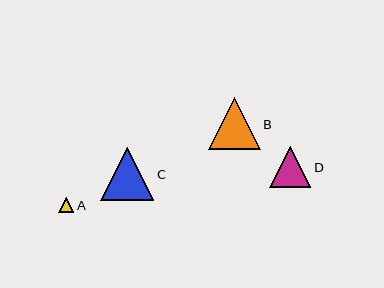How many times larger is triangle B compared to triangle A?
Triangle B is approximately 3.4 times the size of triangle A.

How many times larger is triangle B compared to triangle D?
Triangle B is approximately 1.3 times the size of triangle D.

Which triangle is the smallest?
Triangle A is the smallest with a size of approximately 15 pixels.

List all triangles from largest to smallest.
From largest to smallest: C, B, D, A.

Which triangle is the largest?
Triangle C is the largest with a size of approximately 53 pixels.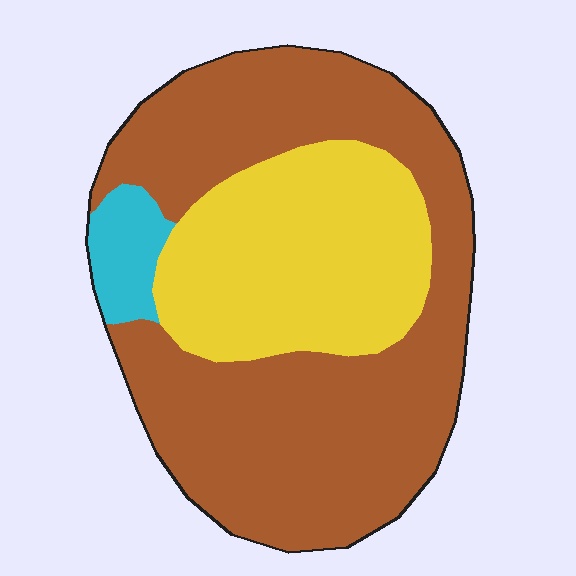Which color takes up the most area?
Brown, at roughly 65%.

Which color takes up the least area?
Cyan, at roughly 5%.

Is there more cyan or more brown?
Brown.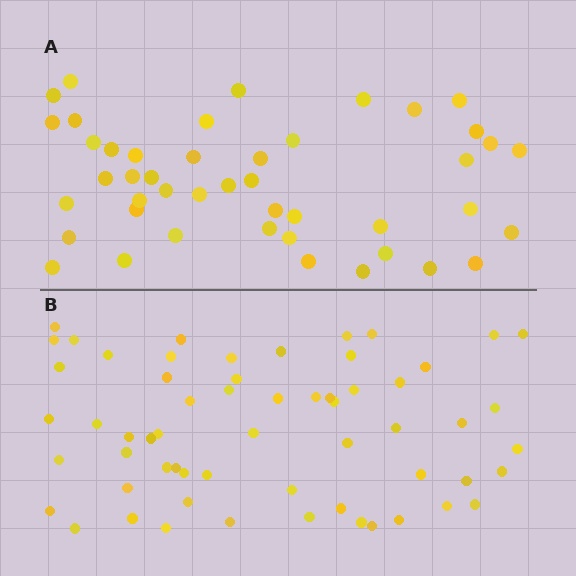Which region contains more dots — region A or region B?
Region B (the bottom region) has more dots.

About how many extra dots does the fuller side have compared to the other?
Region B has approximately 15 more dots than region A.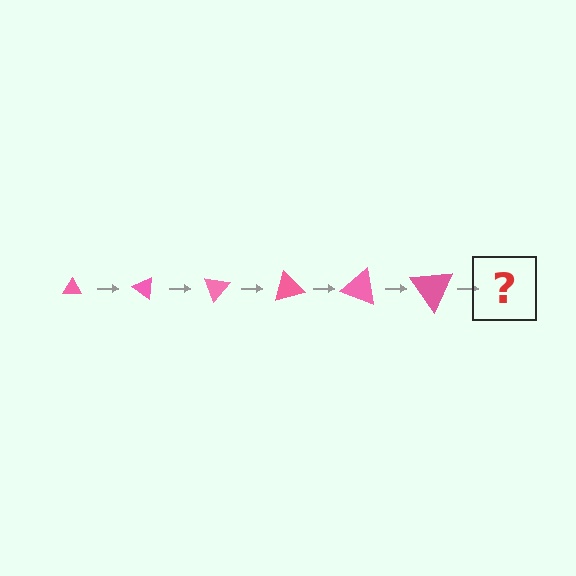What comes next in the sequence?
The next element should be a triangle, larger than the previous one and rotated 210 degrees from the start.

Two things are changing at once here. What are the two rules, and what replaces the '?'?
The two rules are that the triangle grows larger each step and it rotates 35 degrees each step. The '?' should be a triangle, larger than the previous one and rotated 210 degrees from the start.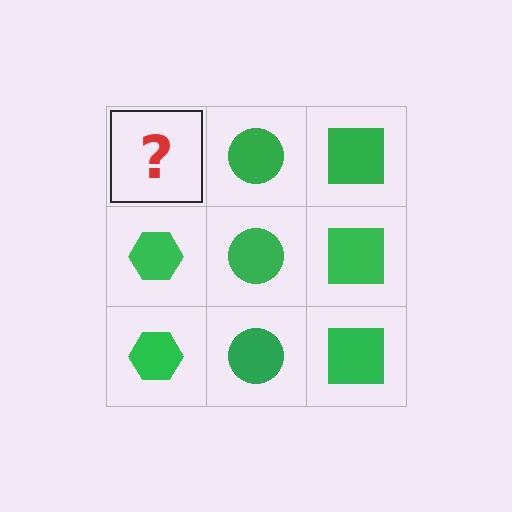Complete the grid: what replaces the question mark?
The question mark should be replaced with a green hexagon.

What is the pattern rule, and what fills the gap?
The rule is that each column has a consistent shape. The gap should be filled with a green hexagon.